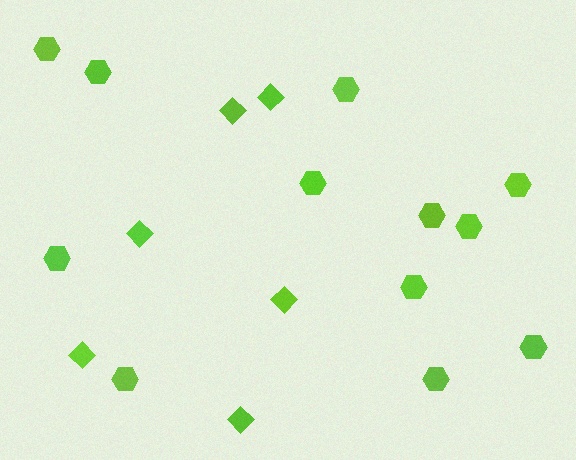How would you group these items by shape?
There are 2 groups: one group of diamonds (6) and one group of hexagons (12).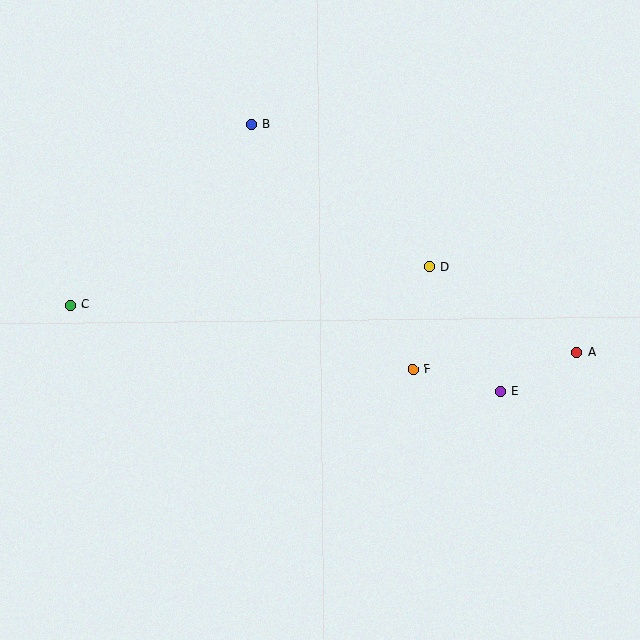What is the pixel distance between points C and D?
The distance between C and D is 362 pixels.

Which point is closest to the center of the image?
Point F at (413, 369) is closest to the center.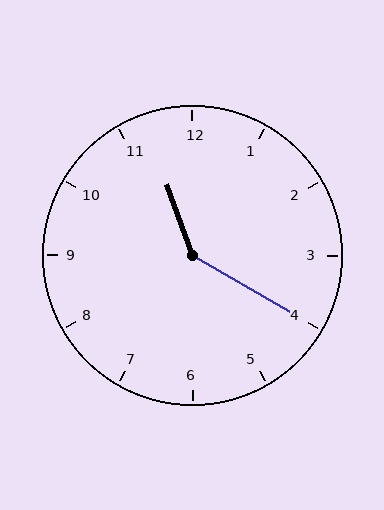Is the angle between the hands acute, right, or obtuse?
It is obtuse.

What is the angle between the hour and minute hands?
Approximately 140 degrees.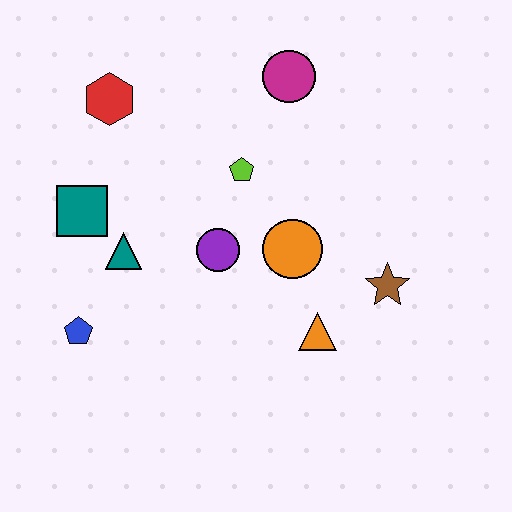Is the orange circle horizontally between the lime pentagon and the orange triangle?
Yes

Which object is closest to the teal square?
The teal triangle is closest to the teal square.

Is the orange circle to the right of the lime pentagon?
Yes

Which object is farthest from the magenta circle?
The blue pentagon is farthest from the magenta circle.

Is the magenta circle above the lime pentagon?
Yes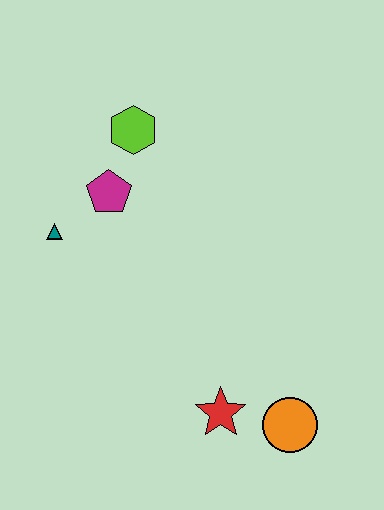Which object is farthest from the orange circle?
The lime hexagon is farthest from the orange circle.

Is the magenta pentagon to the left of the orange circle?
Yes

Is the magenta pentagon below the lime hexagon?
Yes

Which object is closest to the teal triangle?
The magenta pentagon is closest to the teal triangle.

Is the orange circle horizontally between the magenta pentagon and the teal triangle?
No